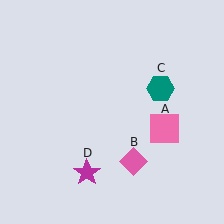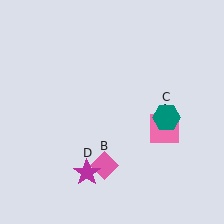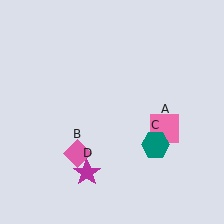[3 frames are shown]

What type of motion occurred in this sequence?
The pink diamond (object B), teal hexagon (object C) rotated clockwise around the center of the scene.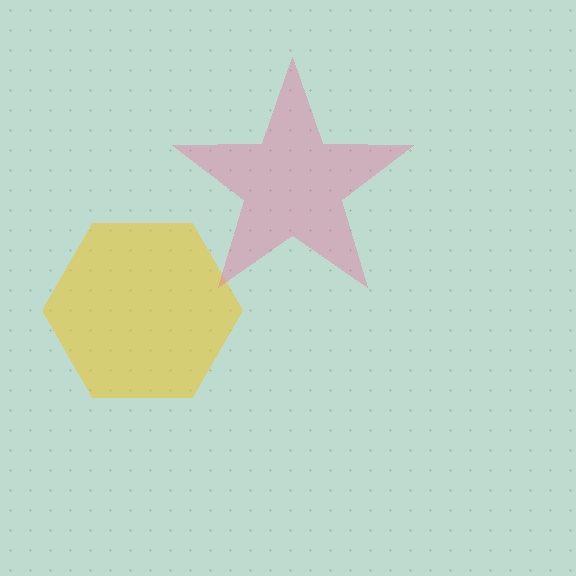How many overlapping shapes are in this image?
There are 2 overlapping shapes in the image.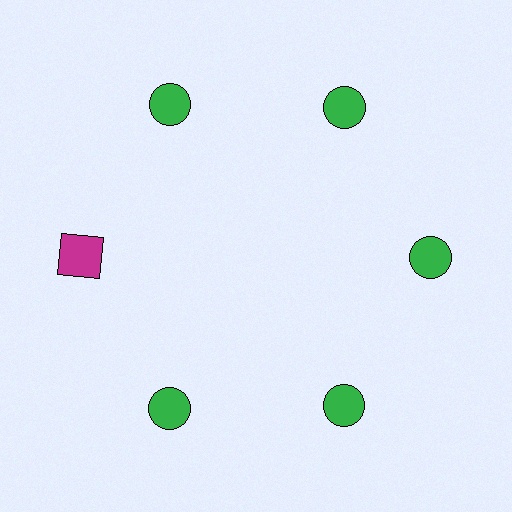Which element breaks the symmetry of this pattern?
The magenta square at roughly the 9 o'clock position breaks the symmetry. All other shapes are green circles.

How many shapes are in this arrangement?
There are 6 shapes arranged in a ring pattern.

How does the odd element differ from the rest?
It differs in both color (magenta instead of green) and shape (square instead of circle).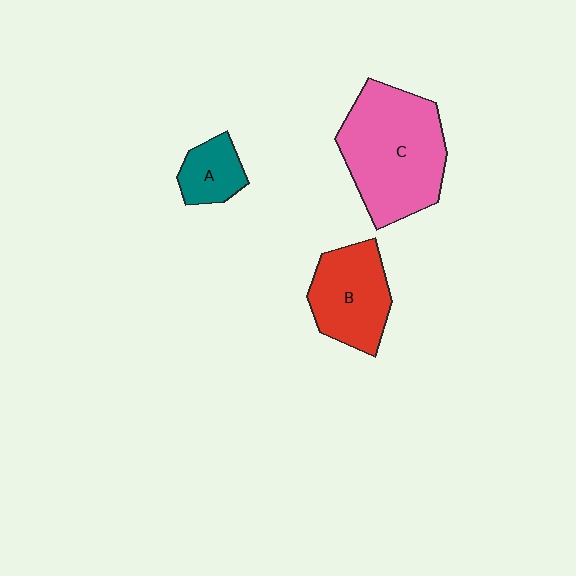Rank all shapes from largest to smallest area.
From largest to smallest: C (pink), B (red), A (teal).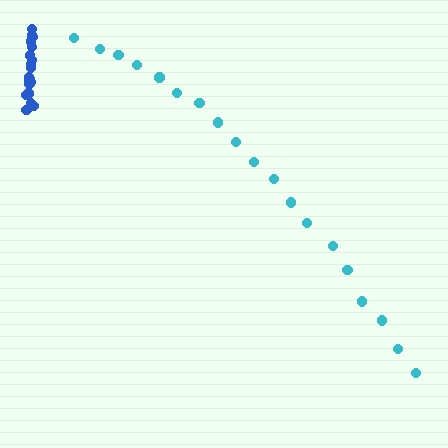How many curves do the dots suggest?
There are 2 distinct paths.